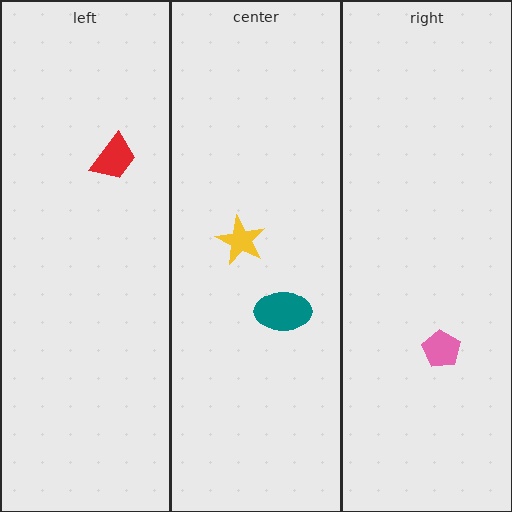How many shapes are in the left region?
1.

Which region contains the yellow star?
The center region.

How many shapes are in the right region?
1.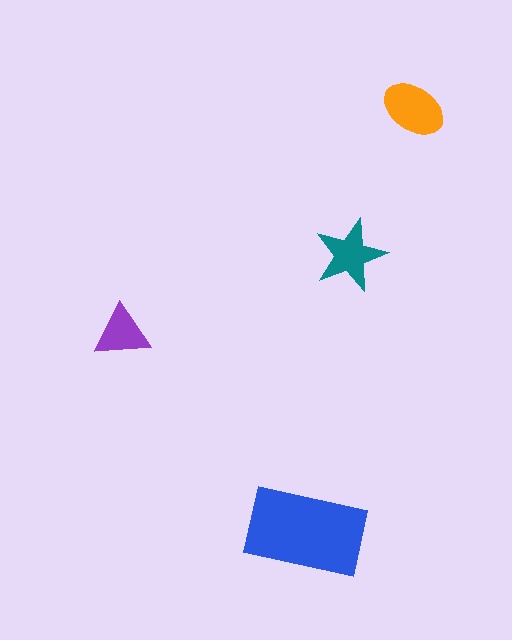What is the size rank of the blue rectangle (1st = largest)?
1st.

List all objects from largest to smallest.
The blue rectangle, the orange ellipse, the teal star, the purple triangle.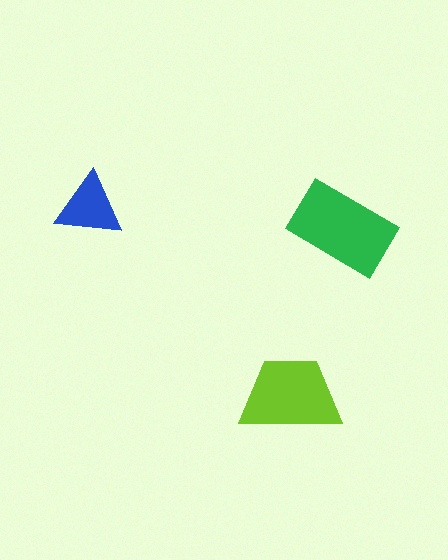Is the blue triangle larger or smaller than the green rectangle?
Smaller.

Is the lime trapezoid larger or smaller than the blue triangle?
Larger.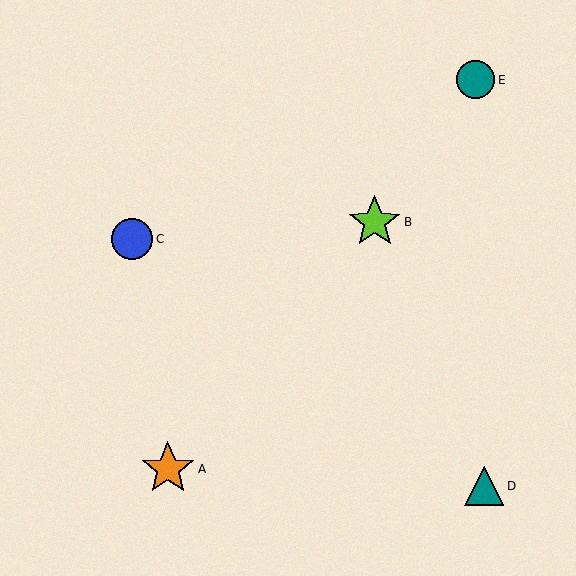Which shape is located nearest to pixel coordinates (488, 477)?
The teal triangle (labeled D) at (484, 486) is nearest to that location.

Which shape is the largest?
The orange star (labeled A) is the largest.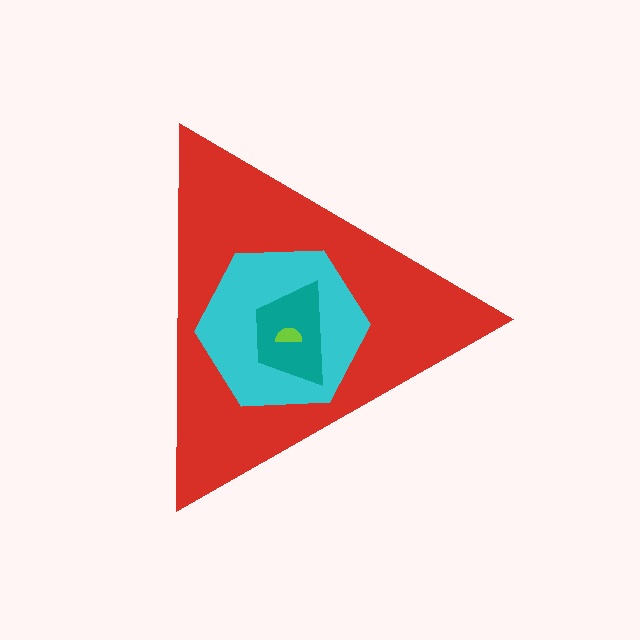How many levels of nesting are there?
4.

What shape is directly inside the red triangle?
The cyan hexagon.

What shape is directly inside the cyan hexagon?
The teal trapezoid.